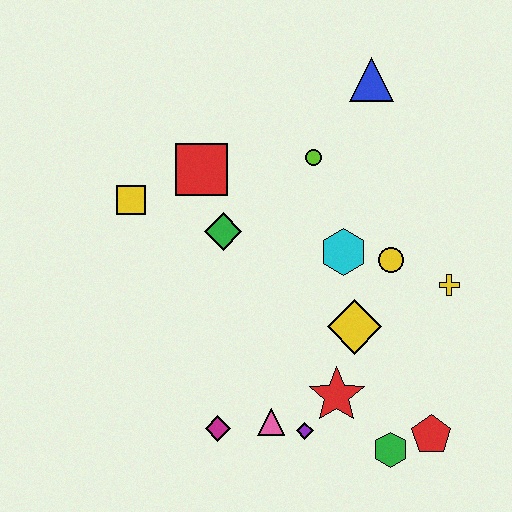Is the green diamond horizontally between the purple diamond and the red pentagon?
No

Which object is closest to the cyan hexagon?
The yellow circle is closest to the cyan hexagon.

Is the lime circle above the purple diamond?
Yes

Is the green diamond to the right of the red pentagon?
No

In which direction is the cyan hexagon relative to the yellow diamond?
The cyan hexagon is above the yellow diamond.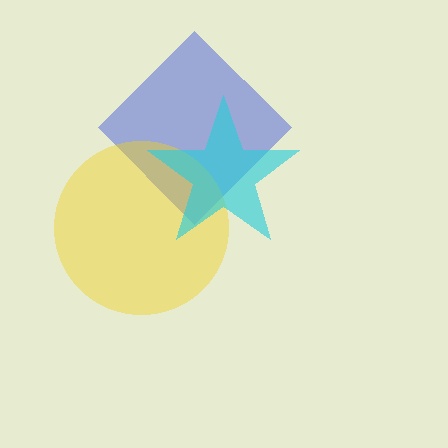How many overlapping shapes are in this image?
There are 3 overlapping shapes in the image.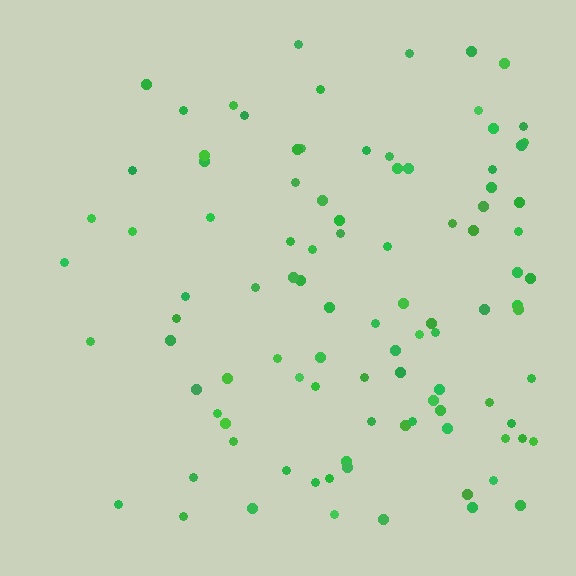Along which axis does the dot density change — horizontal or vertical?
Horizontal.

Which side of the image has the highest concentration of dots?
The right.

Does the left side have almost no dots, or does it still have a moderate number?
Still a moderate number, just noticeably fewer than the right.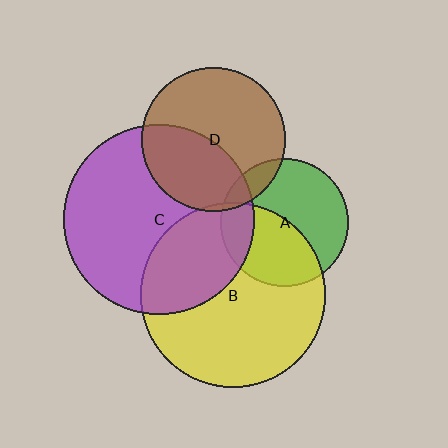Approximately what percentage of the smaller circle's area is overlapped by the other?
Approximately 40%.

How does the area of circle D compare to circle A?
Approximately 1.3 times.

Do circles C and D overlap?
Yes.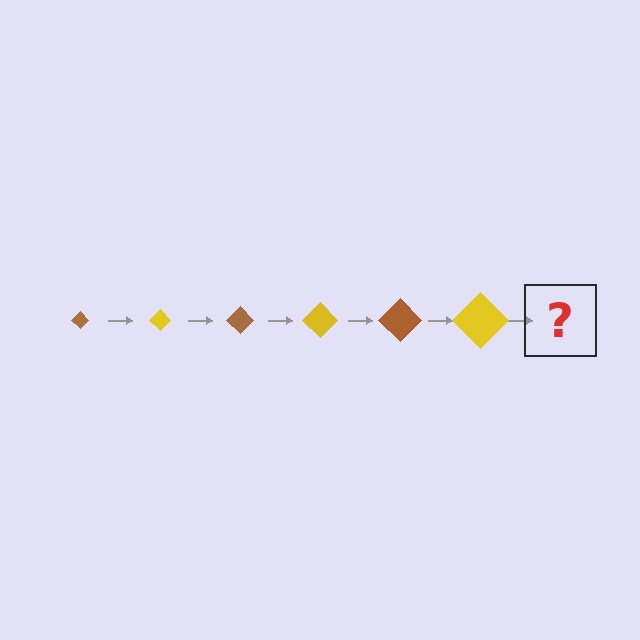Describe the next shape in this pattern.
It should be a brown diamond, larger than the previous one.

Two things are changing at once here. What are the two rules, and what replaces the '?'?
The two rules are that the diamond grows larger each step and the color cycles through brown and yellow. The '?' should be a brown diamond, larger than the previous one.